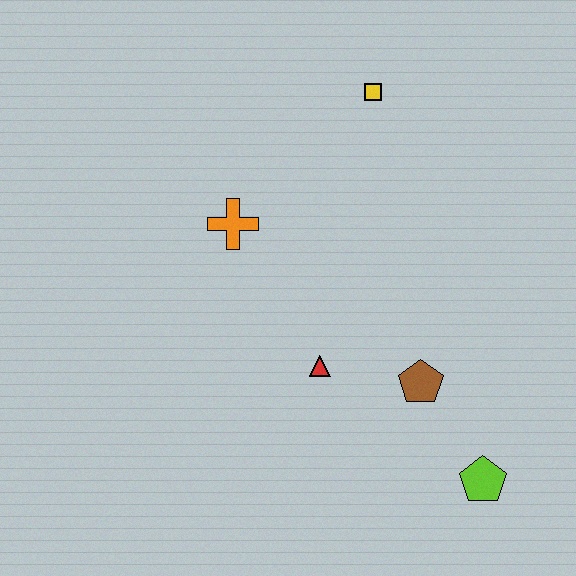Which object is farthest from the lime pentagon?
The yellow square is farthest from the lime pentagon.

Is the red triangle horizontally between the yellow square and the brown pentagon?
No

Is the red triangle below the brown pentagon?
No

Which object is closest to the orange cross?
The red triangle is closest to the orange cross.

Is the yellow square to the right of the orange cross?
Yes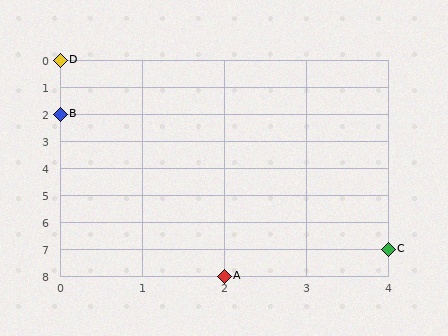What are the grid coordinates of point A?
Point A is at grid coordinates (2, 8).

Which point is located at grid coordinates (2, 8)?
Point A is at (2, 8).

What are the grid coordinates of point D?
Point D is at grid coordinates (0, 0).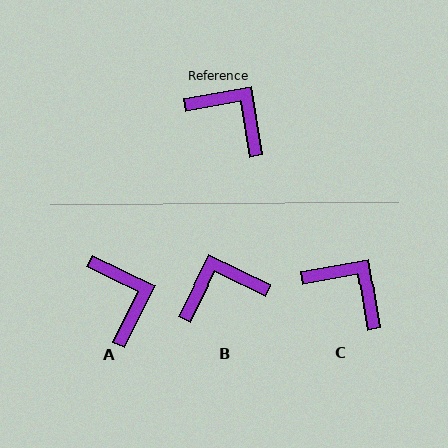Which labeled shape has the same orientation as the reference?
C.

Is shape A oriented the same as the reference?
No, it is off by about 36 degrees.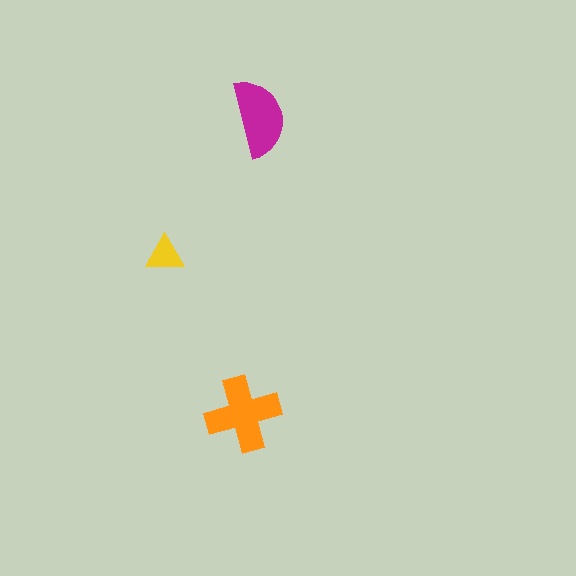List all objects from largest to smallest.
The orange cross, the magenta semicircle, the yellow triangle.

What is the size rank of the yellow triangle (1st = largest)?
3rd.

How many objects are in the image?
There are 3 objects in the image.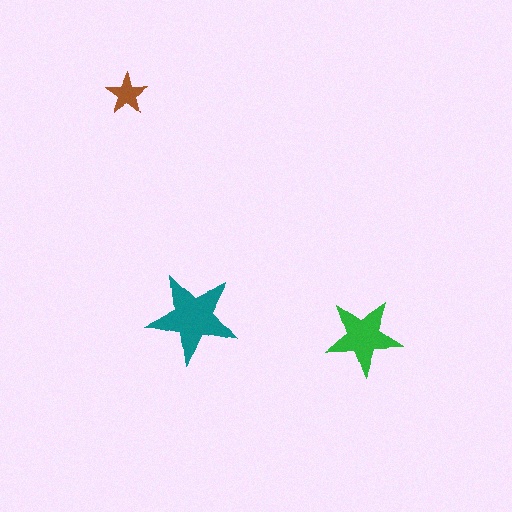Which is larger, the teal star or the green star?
The teal one.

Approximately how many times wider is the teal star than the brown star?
About 2 times wider.